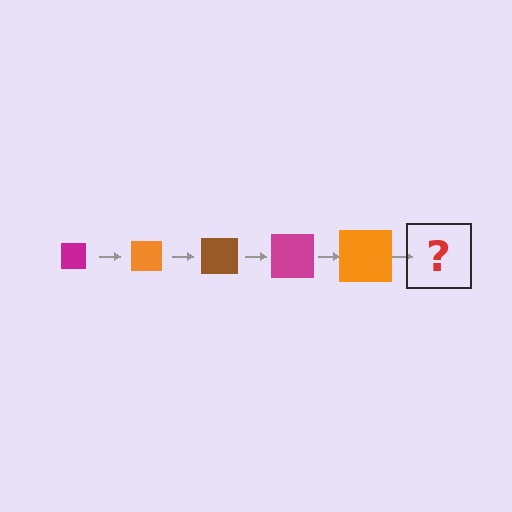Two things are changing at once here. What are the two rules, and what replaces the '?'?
The two rules are that the square grows larger each step and the color cycles through magenta, orange, and brown. The '?' should be a brown square, larger than the previous one.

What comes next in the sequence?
The next element should be a brown square, larger than the previous one.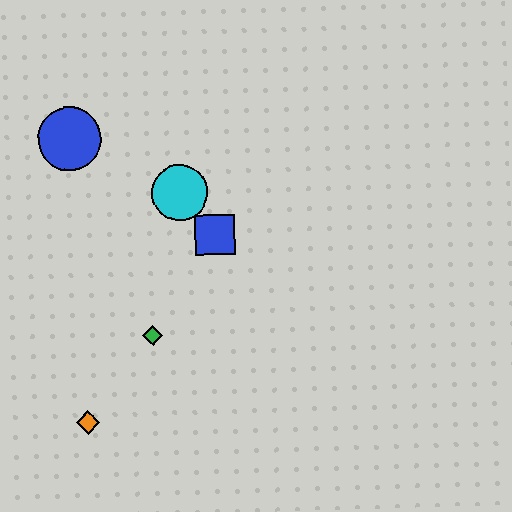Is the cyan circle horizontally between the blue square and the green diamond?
Yes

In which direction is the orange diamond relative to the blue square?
The orange diamond is below the blue square.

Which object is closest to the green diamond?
The orange diamond is closest to the green diamond.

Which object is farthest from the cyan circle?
The orange diamond is farthest from the cyan circle.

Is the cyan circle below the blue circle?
Yes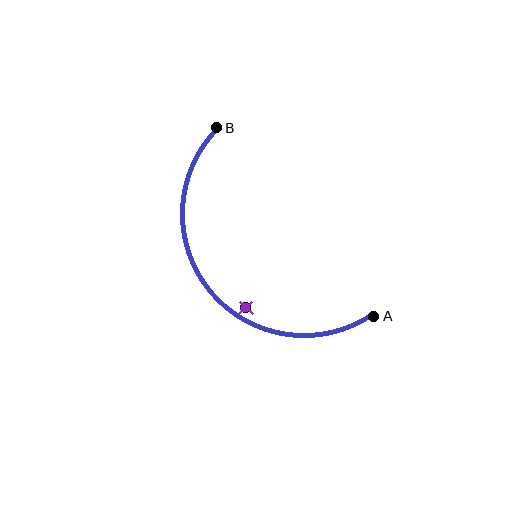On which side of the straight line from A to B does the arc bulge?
The arc bulges below and to the left of the straight line connecting A and B.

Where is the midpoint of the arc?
The arc midpoint is the point on the curve farthest from the straight line joining A and B. It sits below and to the left of that line.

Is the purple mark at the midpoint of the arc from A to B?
No — the purple mark does not lie on the arc at all. It sits slightly inside the curve.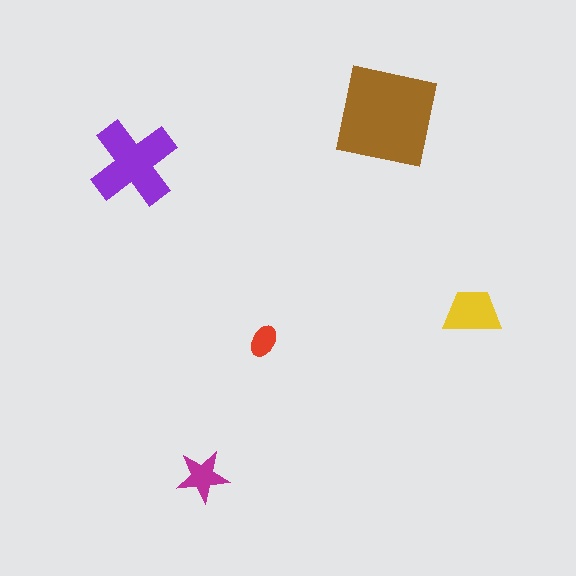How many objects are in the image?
There are 5 objects in the image.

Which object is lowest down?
The magenta star is bottommost.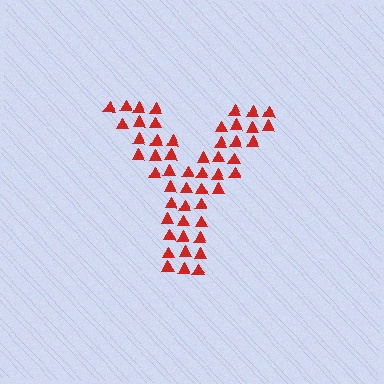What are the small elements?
The small elements are triangles.